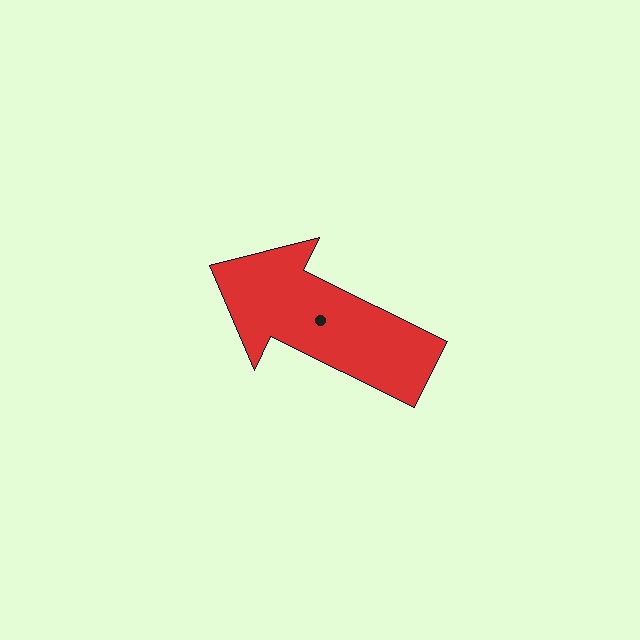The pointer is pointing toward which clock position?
Roughly 10 o'clock.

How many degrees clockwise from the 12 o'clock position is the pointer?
Approximately 296 degrees.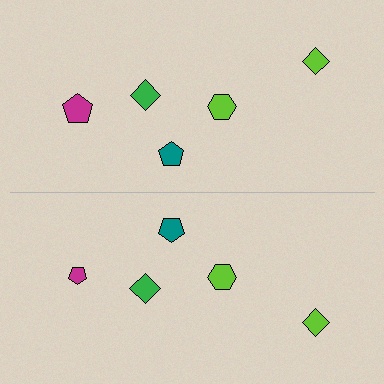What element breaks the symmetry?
The magenta pentagon on the bottom side has a different size than its mirror counterpart.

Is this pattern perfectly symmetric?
No, the pattern is not perfectly symmetric. The magenta pentagon on the bottom side has a different size than its mirror counterpart.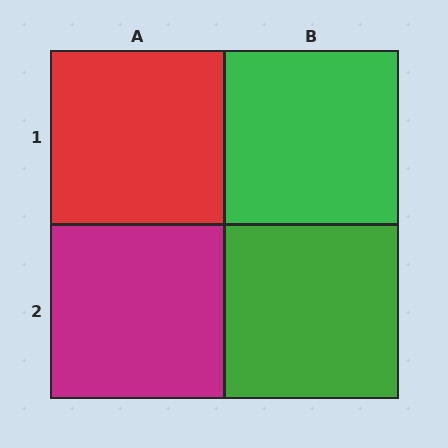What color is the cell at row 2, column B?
Green.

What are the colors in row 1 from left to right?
Red, green.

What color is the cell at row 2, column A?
Magenta.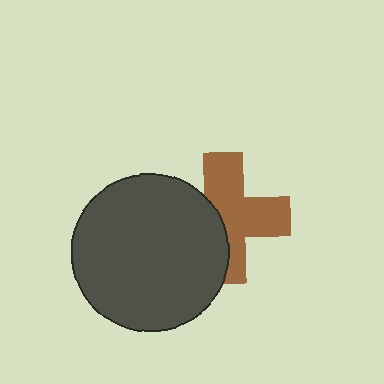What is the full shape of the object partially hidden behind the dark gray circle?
The partially hidden object is a brown cross.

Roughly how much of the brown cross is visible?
About half of it is visible (roughly 60%).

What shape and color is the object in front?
The object in front is a dark gray circle.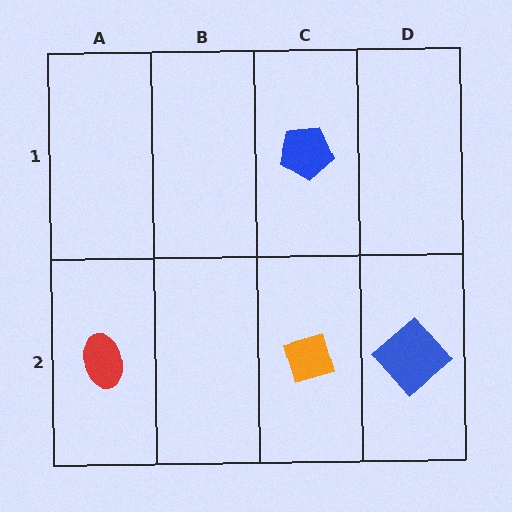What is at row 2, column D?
A blue diamond.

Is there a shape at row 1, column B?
No, that cell is empty.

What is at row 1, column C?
A blue pentagon.